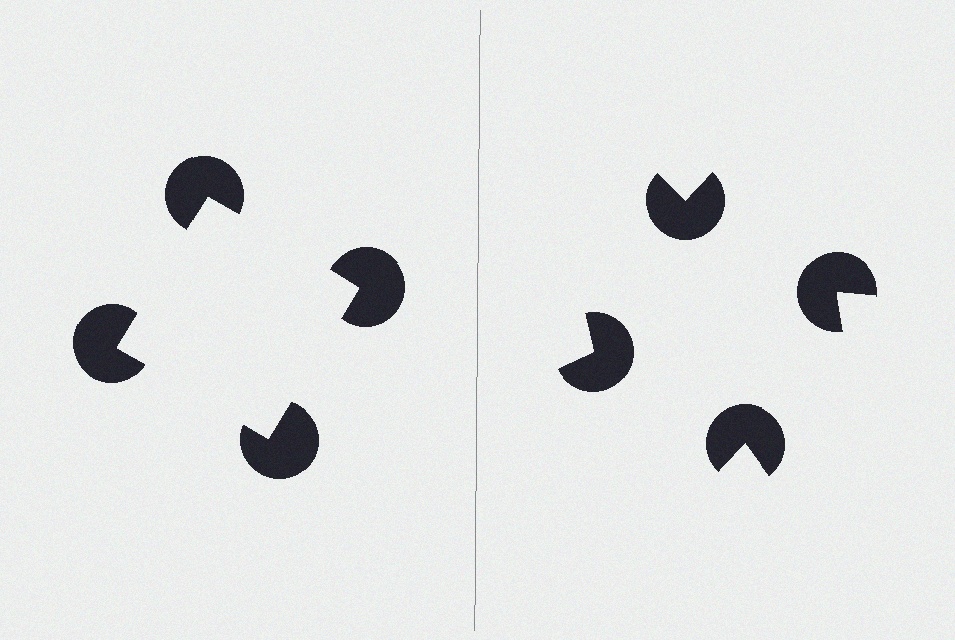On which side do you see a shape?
An illusory square appears on the left side. On the right side the wedge cuts are rotated, so no coherent shape forms.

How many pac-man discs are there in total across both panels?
8 — 4 on each side.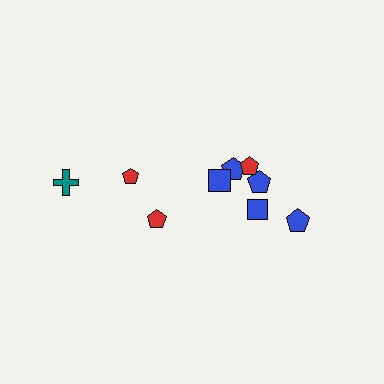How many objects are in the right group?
There are 6 objects.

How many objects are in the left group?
There are 3 objects.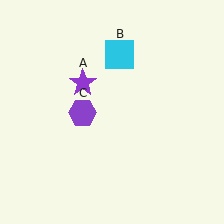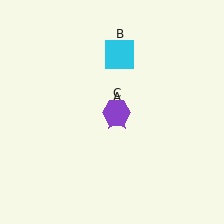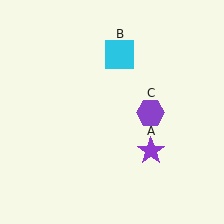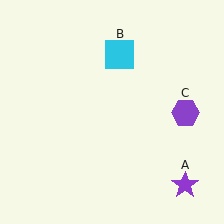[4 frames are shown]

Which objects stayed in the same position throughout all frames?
Cyan square (object B) remained stationary.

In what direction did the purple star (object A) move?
The purple star (object A) moved down and to the right.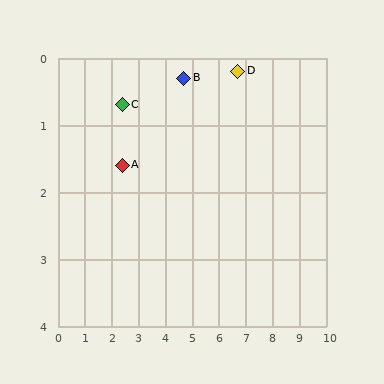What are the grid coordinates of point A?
Point A is at approximately (2.4, 1.6).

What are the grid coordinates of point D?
Point D is at approximately (6.7, 0.2).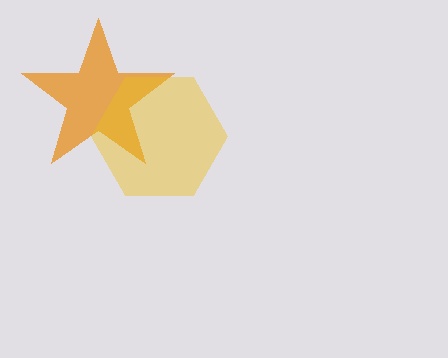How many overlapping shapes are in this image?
There are 2 overlapping shapes in the image.